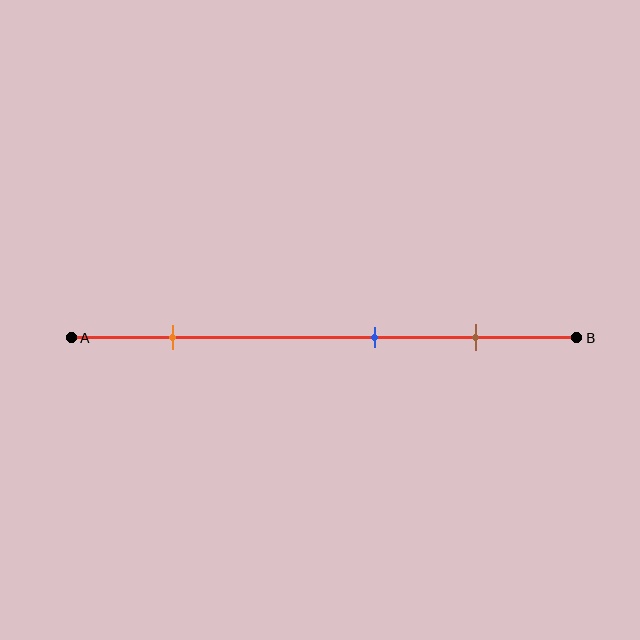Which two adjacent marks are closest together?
The blue and brown marks are the closest adjacent pair.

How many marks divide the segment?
There are 3 marks dividing the segment.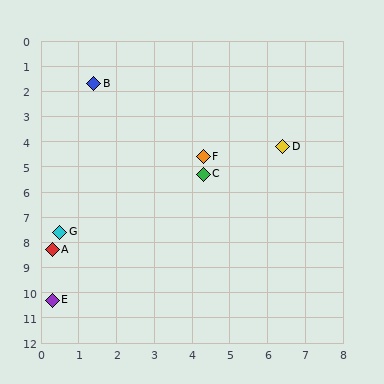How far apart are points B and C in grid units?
Points B and C are about 4.6 grid units apart.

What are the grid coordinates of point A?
Point A is at approximately (0.3, 8.3).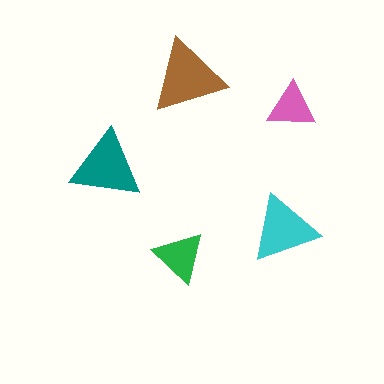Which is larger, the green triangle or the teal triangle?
The teal one.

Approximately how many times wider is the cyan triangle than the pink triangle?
About 1.5 times wider.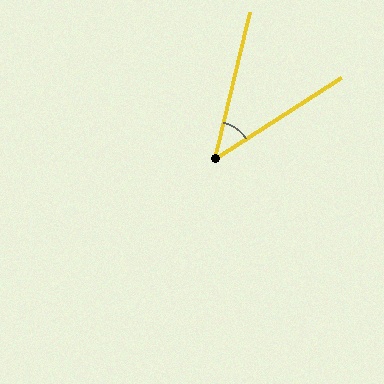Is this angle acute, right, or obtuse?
It is acute.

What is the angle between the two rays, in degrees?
Approximately 44 degrees.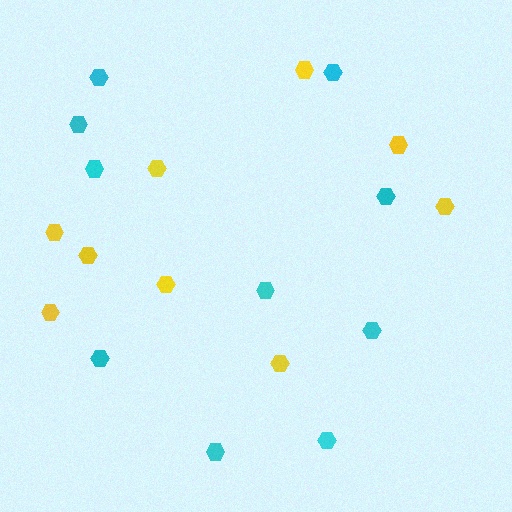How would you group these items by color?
There are 2 groups: one group of cyan hexagons (10) and one group of yellow hexagons (9).